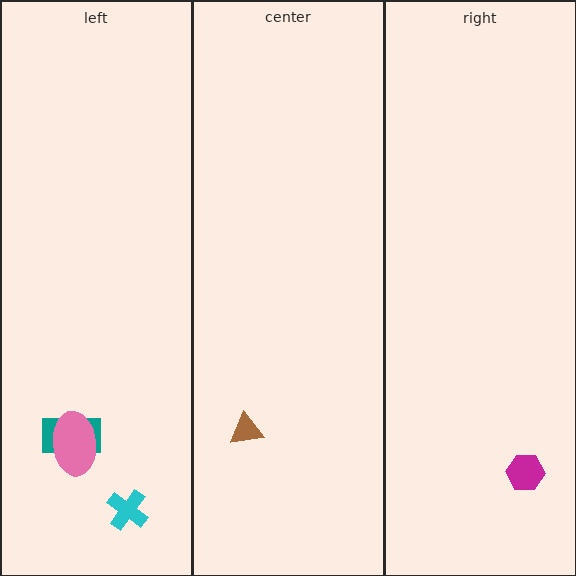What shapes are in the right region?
The magenta hexagon.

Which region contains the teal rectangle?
The left region.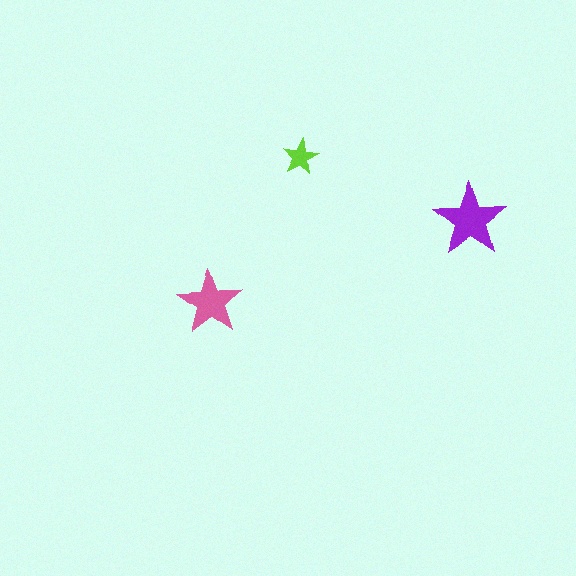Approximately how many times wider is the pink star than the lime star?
About 2 times wider.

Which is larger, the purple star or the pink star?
The purple one.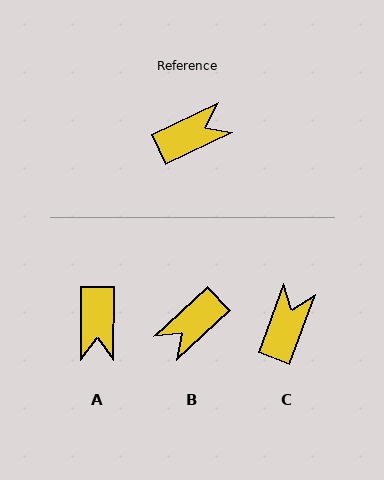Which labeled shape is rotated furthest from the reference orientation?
B, about 162 degrees away.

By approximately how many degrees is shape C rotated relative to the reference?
Approximately 44 degrees counter-clockwise.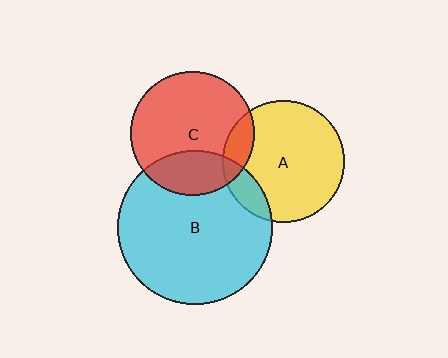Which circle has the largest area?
Circle B (cyan).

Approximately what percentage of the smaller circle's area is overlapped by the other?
Approximately 15%.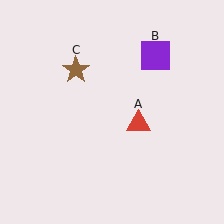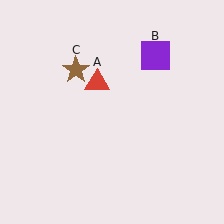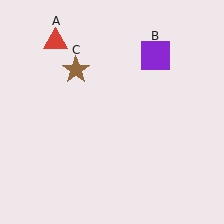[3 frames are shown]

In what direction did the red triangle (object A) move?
The red triangle (object A) moved up and to the left.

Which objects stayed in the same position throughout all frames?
Purple square (object B) and brown star (object C) remained stationary.